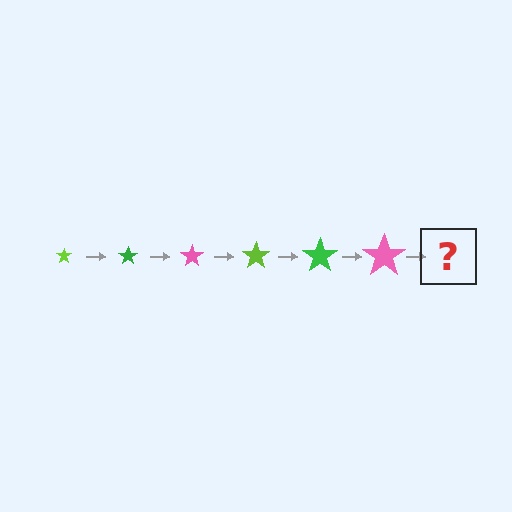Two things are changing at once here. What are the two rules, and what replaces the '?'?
The two rules are that the star grows larger each step and the color cycles through lime, green, and pink. The '?' should be a lime star, larger than the previous one.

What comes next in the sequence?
The next element should be a lime star, larger than the previous one.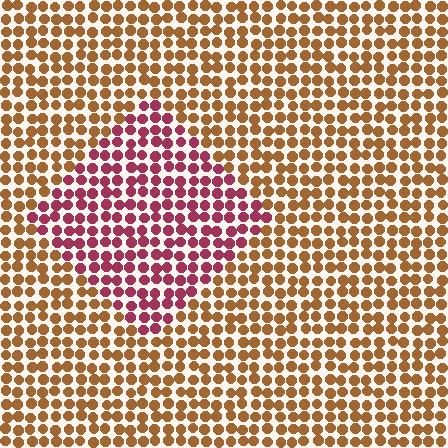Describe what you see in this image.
The image is filled with small brown elements in a uniform arrangement. A diamond-shaped region is visible where the elements are tinted to a slightly different hue, forming a subtle color boundary.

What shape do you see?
I see a diamond.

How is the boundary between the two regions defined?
The boundary is defined purely by a slight shift in hue (about 50 degrees). Spacing, size, and orientation are identical on both sides.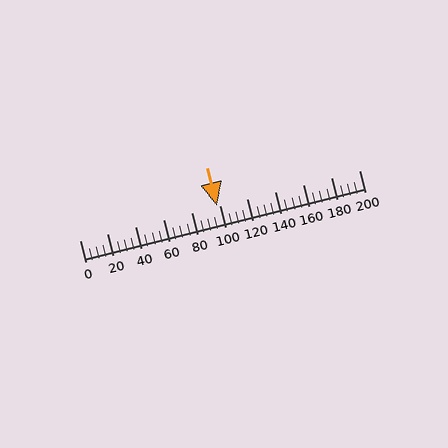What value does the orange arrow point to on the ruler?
The orange arrow points to approximately 98.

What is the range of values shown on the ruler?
The ruler shows values from 0 to 200.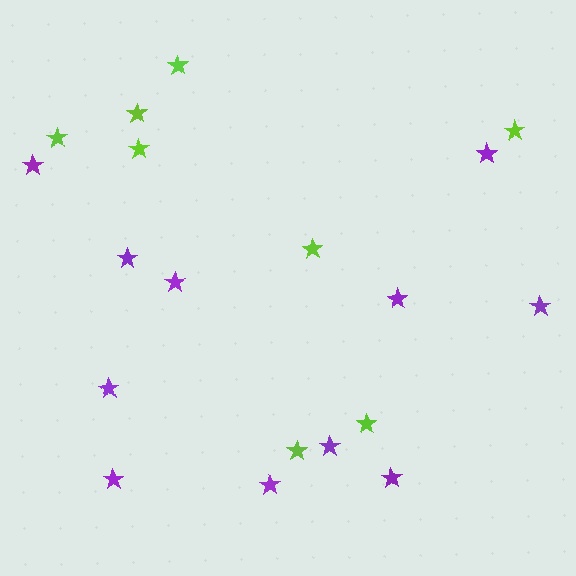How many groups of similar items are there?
There are 2 groups: one group of purple stars (11) and one group of lime stars (8).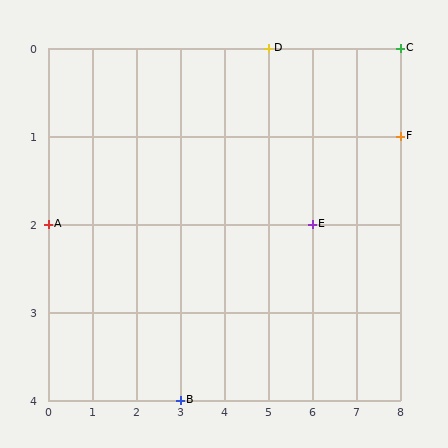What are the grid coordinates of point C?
Point C is at grid coordinates (8, 0).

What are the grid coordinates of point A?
Point A is at grid coordinates (0, 2).